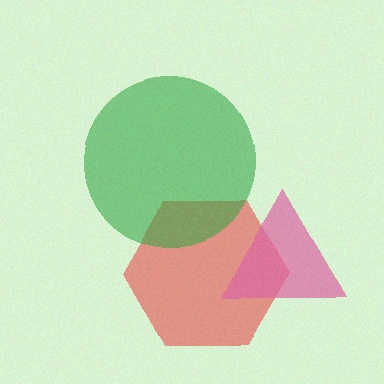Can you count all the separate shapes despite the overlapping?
Yes, there are 3 separate shapes.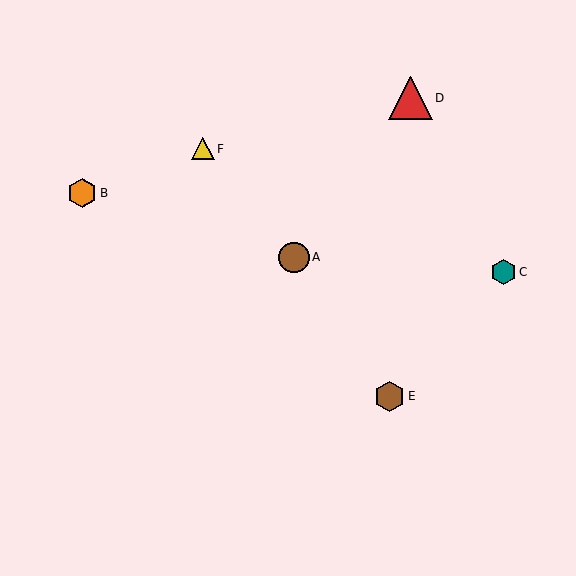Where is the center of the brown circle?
The center of the brown circle is at (294, 257).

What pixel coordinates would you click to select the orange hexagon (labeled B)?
Click at (82, 193) to select the orange hexagon B.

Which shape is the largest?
The red triangle (labeled D) is the largest.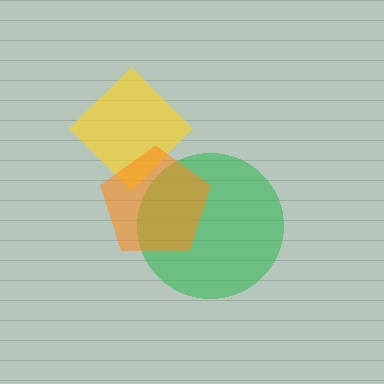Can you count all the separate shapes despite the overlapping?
Yes, there are 3 separate shapes.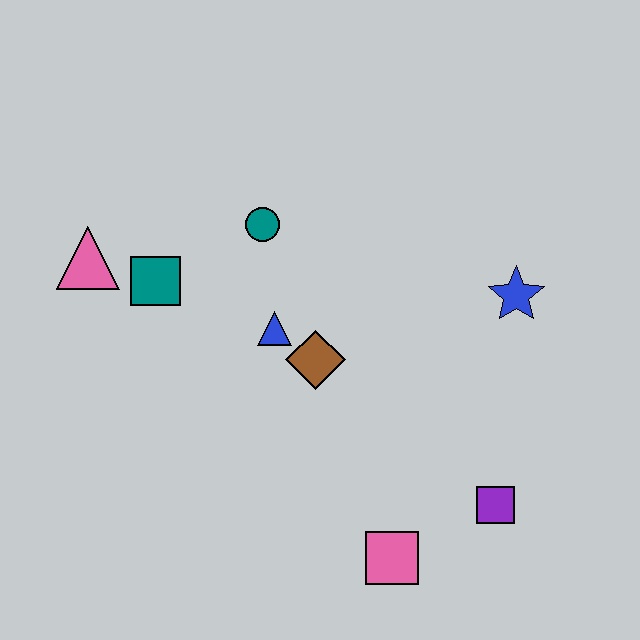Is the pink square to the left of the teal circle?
No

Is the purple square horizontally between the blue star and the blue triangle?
Yes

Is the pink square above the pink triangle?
No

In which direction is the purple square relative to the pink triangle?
The purple square is to the right of the pink triangle.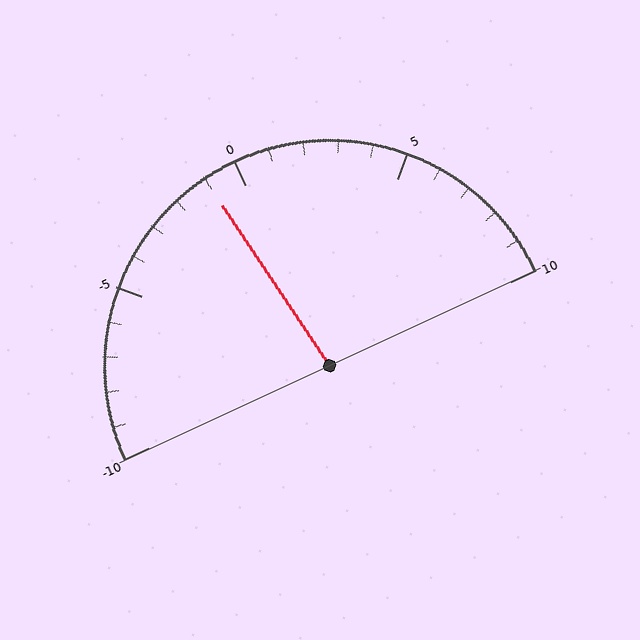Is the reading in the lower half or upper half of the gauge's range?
The reading is in the lower half of the range (-10 to 10).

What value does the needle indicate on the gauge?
The needle indicates approximately -1.